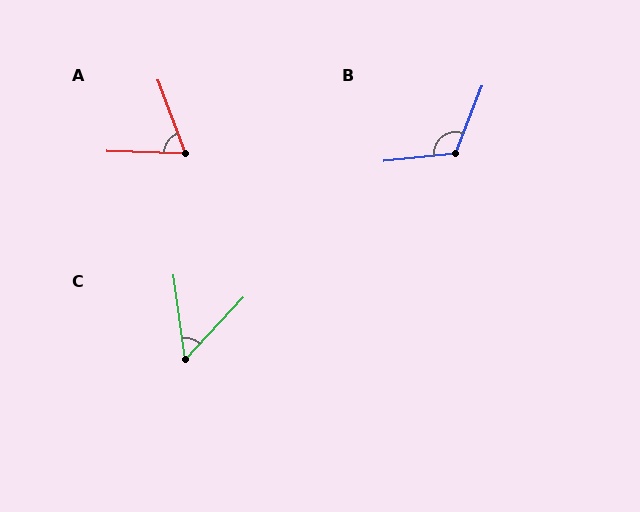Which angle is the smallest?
C, at approximately 51 degrees.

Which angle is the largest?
B, at approximately 118 degrees.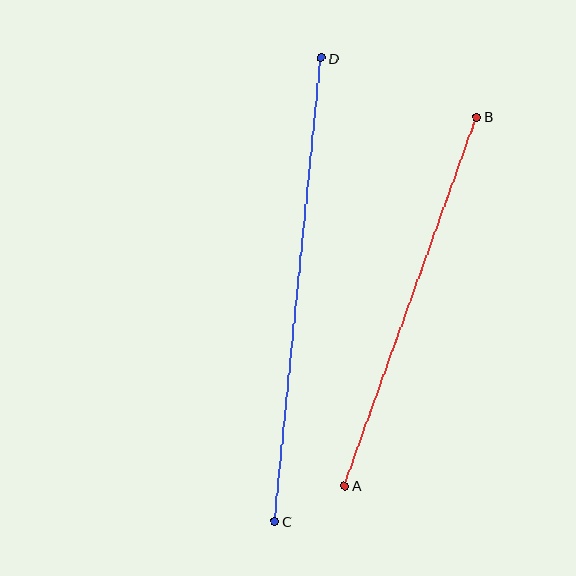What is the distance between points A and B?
The distance is approximately 392 pixels.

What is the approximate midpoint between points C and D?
The midpoint is at approximately (298, 290) pixels.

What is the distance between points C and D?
The distance is approximately 466 pixels.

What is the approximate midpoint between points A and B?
The midpoint is at approximately (411, 302) pixels.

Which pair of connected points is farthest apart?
Points C and D are farthest apart.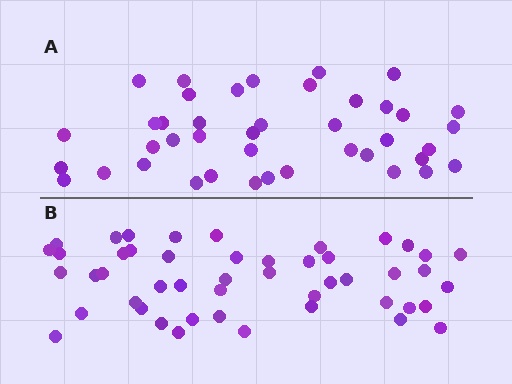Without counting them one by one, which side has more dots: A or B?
Region B (the bottom region) has more dots.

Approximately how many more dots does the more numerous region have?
Region B has roughly 8 or so more dots than region A.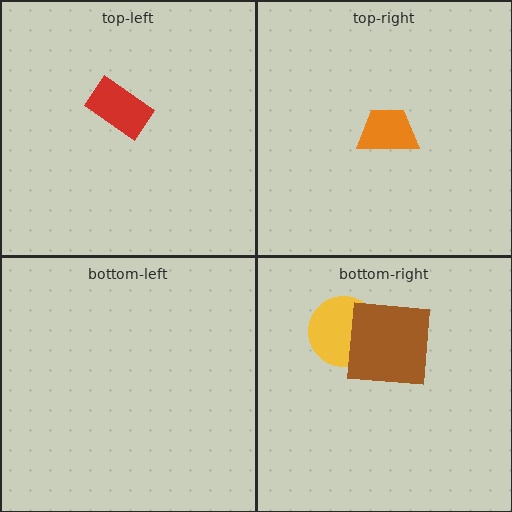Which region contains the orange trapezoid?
The top-right region.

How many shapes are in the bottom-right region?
2.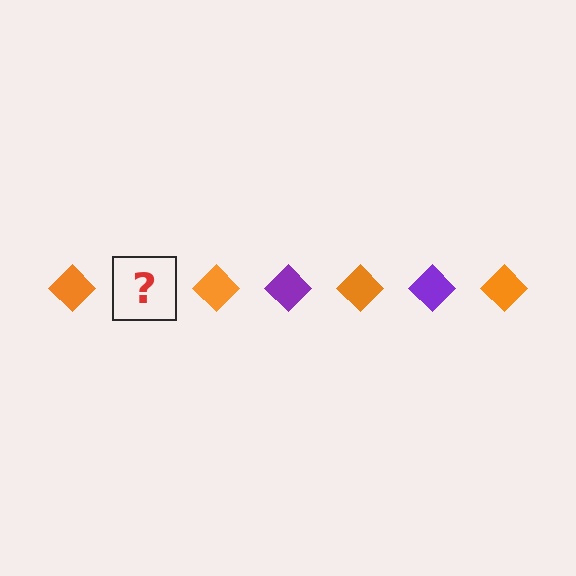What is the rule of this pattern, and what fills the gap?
The rule is that the pattern cycles through orange, purple diamonds. The gap should be filled with a purple diamond.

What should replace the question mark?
The question mark should be replaced with a purple diamond.